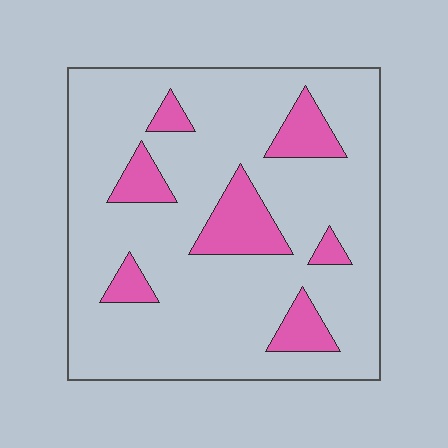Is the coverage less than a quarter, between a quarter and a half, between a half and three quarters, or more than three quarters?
Less than a quarter.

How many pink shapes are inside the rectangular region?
7.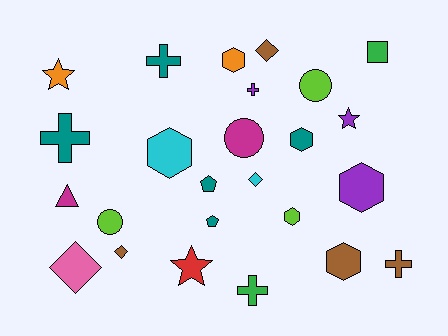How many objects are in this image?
There are 25 objects.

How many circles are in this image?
There are 3 circles.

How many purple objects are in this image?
There are 3 purple objects.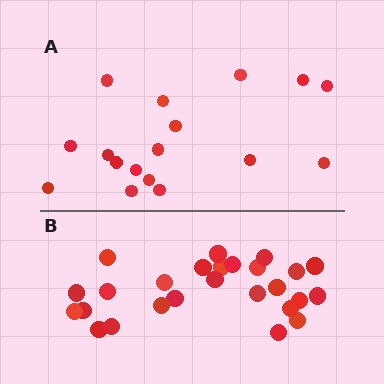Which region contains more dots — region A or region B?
Region B (the bottom region) has more dots.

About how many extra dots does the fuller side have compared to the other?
Region B has roughly 8 or so more dots than region A.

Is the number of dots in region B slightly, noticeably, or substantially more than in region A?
Region B has substantially more. The ratio is roughly 1.5 to 1.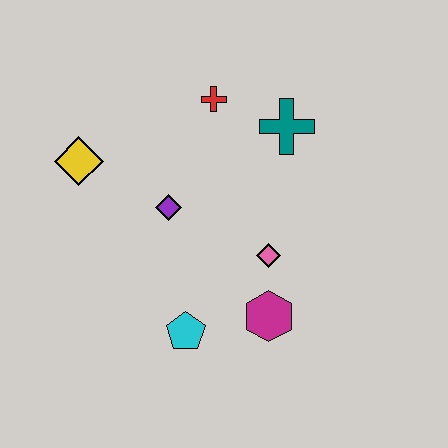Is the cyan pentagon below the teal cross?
Yes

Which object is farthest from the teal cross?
The cyan pentagon is farthest from the teal cross.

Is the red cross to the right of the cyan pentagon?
Yes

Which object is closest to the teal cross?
The red cross is closest to the teal cross.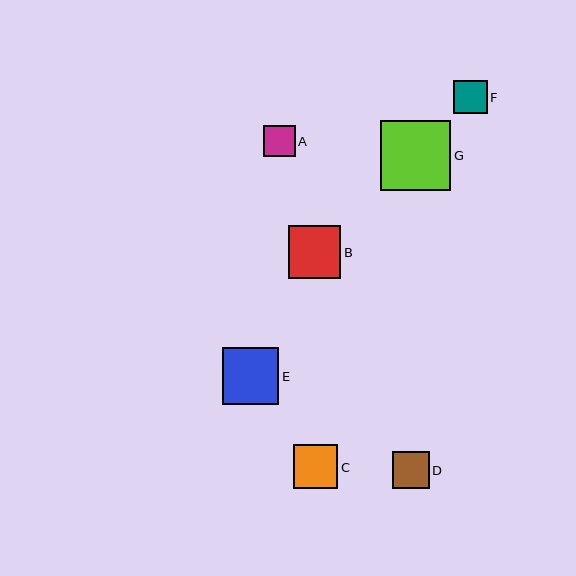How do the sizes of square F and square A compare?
Square F and square A are approximately the same size.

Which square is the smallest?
Square A is the smallest with a size of approximately 32 pixels.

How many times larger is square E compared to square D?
Square E is approximately 1.5 times the size of square D.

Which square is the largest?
Square G is the largest with a size of approximately 70 pixels.